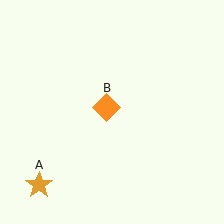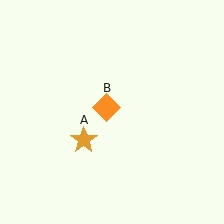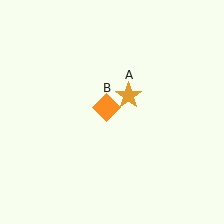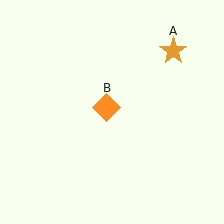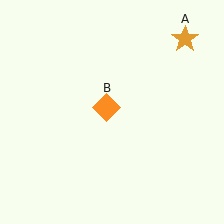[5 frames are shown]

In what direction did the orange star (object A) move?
The orange star (object A) moved up and to the right.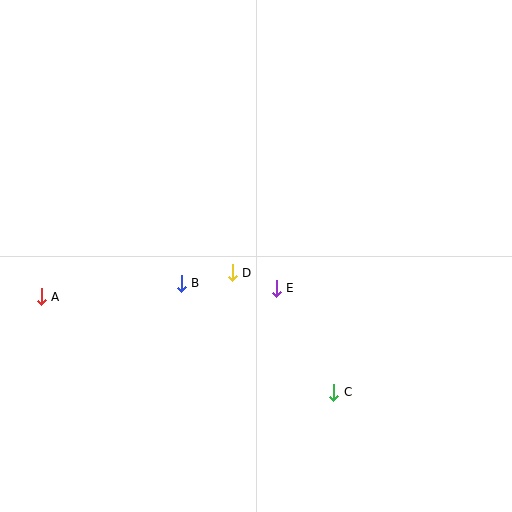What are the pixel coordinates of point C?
Point C is at (334, 393).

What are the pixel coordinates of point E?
Point E is at (276, 288).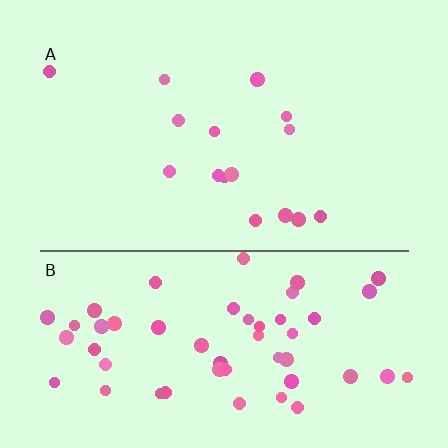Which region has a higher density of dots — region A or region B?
B (the bottom).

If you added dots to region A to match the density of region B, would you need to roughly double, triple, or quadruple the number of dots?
Approximately quadruple.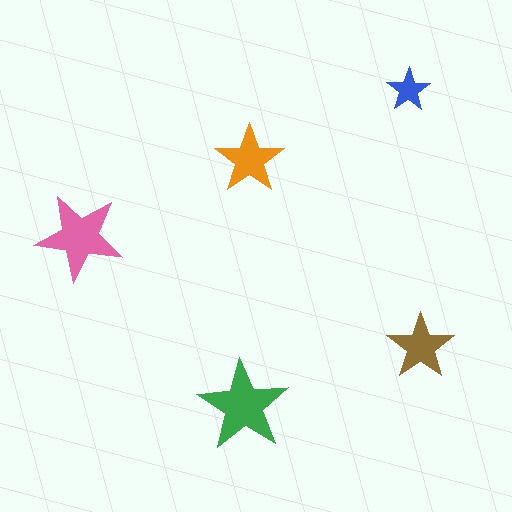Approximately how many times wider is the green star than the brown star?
About 1.5 times wider.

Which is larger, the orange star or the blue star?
The orange one.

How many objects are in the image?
There are 5 objects in the image.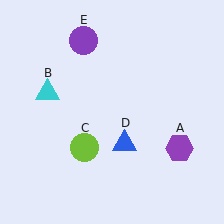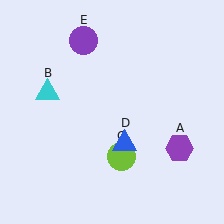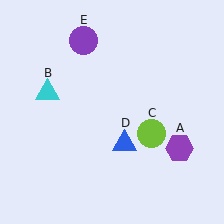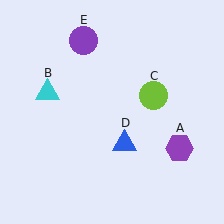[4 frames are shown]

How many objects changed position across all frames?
1 object changed position: lime circle (object C).